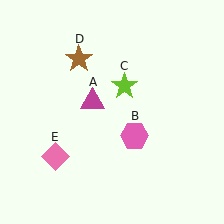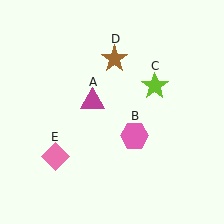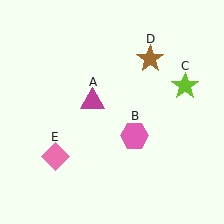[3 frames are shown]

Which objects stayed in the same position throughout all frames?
Magenta triangle (object A) and pink hexagon (object B) and pink diamond (object E) remained stationary.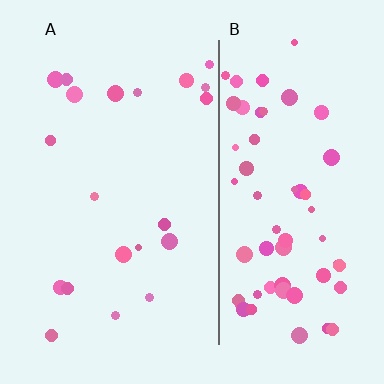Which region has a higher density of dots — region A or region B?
B (the right).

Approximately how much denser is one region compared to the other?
Approximately 3.1× — region B over region A.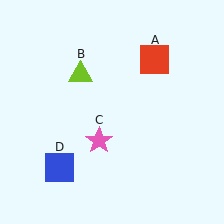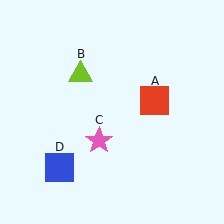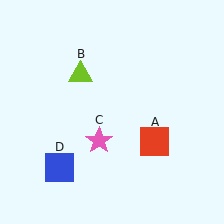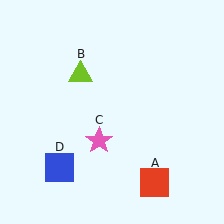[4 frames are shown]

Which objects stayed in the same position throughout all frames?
Lime triangle (object B) and pink star (object C) and blue square (object D) remained stationary.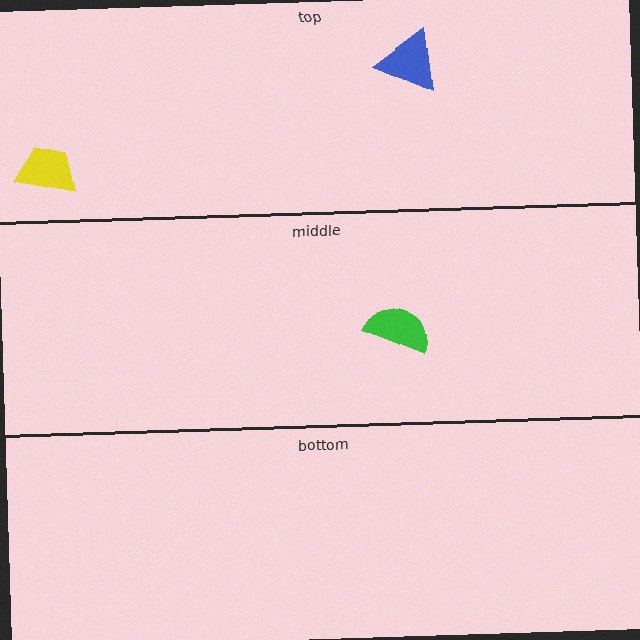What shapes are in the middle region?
The green semicircle.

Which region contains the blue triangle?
The top region.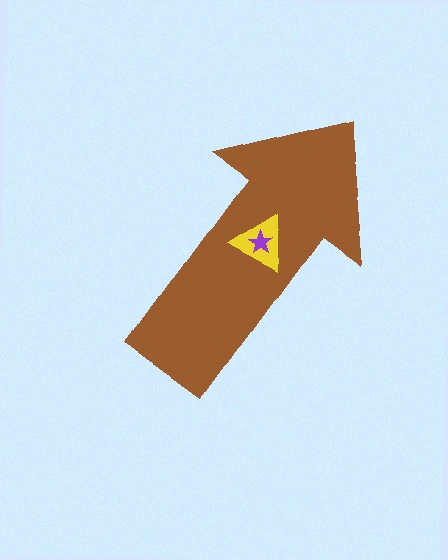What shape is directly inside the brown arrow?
The yellow triangle.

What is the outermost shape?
The brown arrow.